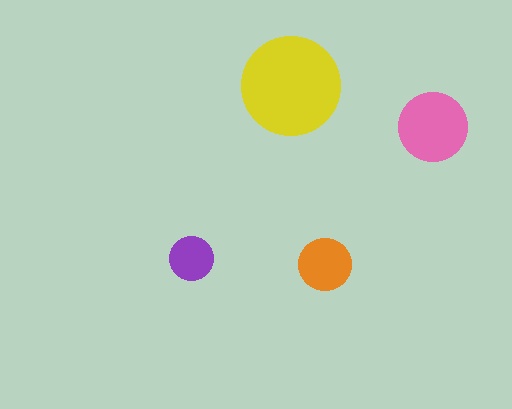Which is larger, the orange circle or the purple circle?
The orange one.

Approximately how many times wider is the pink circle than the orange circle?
About 1.5 times wider.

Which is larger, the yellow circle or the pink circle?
The yellow one.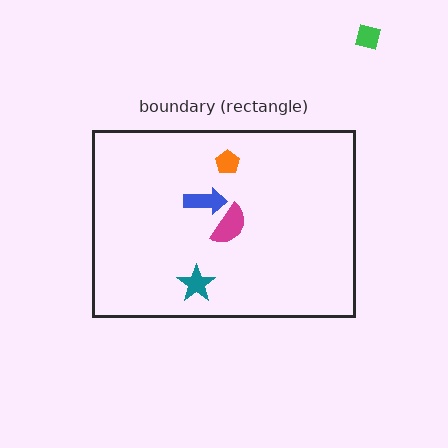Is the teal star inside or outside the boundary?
Inside.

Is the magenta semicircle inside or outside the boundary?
Inside.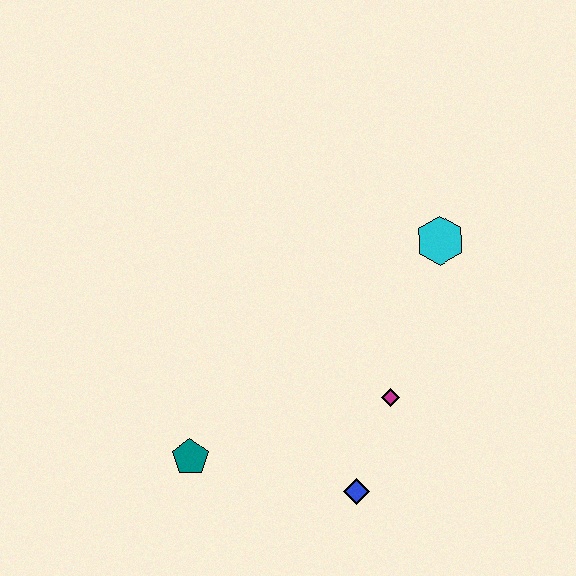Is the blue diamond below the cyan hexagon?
Yes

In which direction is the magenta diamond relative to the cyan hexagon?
The magenta diamond is below the cyan hexagon.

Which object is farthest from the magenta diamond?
The teal pentagon is farthest from the magenta diamond.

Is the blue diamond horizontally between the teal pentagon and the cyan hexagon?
Yes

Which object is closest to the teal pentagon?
The blue diamond is closest to the teal pentagon.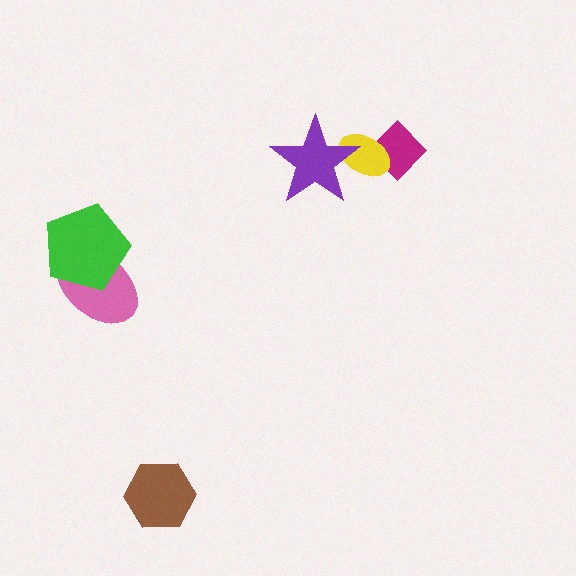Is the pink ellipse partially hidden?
Yes, it is partially covered by another shape.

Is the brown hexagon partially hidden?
No, no other shape covers it.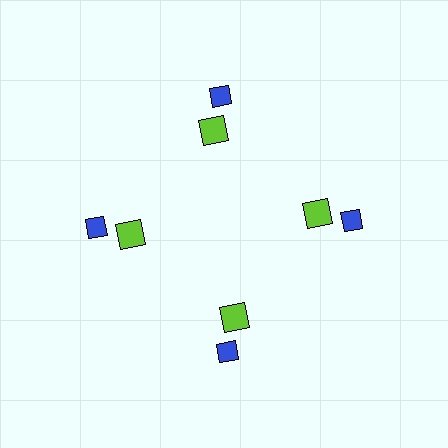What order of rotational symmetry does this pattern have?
This pattern has 4-fold rotational symmetry.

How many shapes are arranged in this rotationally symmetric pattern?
There are 8 shapes, arranged in 4 groups of 2.